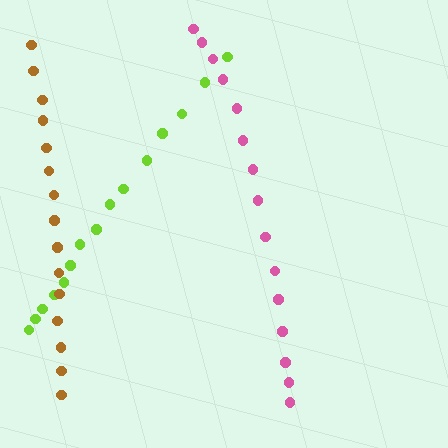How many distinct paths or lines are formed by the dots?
There are 3 distinct paths.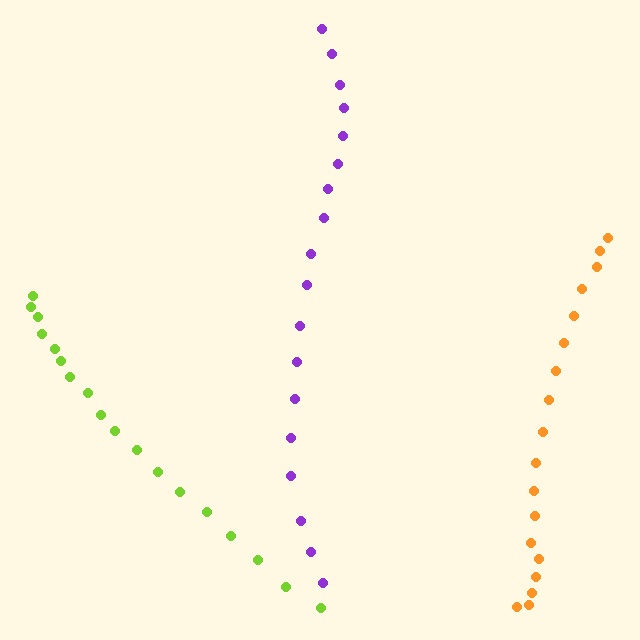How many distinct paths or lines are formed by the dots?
There are 3 distinct paths.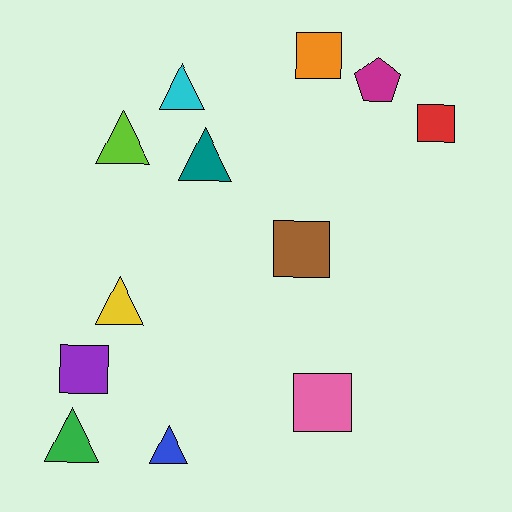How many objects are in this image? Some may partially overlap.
There are 12 objects.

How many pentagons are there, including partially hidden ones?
There is 1 pentagon.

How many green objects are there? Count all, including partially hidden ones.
There is 1 green object.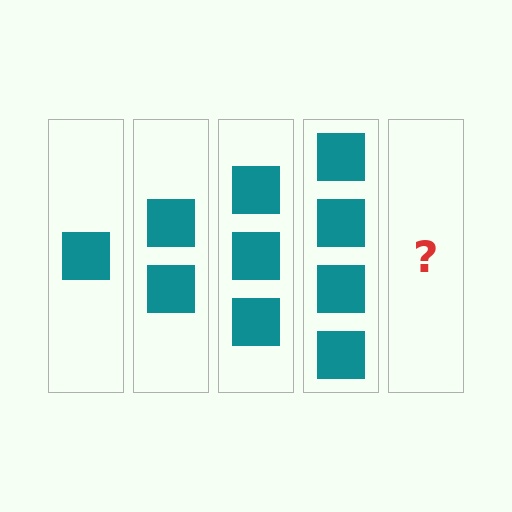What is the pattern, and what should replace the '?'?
The pattern is that each step adds one more square. The '?' should be 5 squares.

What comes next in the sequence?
The next element should be 5 squares.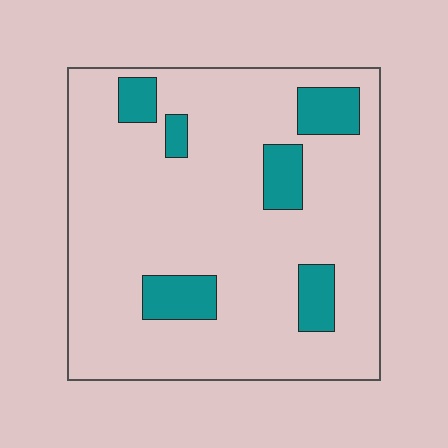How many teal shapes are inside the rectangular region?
6.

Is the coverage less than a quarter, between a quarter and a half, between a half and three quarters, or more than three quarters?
Less than a quarter.